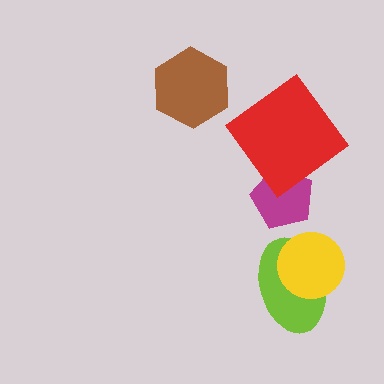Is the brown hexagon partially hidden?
No, no other shape covers it.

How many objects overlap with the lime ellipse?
1 object overlaps with the lime ellipse.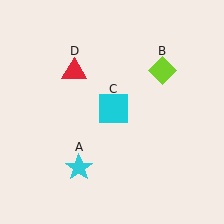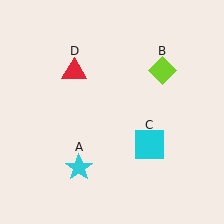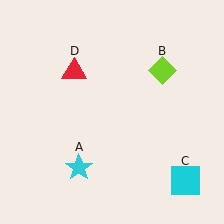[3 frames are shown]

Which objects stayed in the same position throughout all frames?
Cyan star (object A) and lime diamond (object B) and red triangle (object D) remained stationary.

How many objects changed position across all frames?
1 object changed position: cyan square (object C).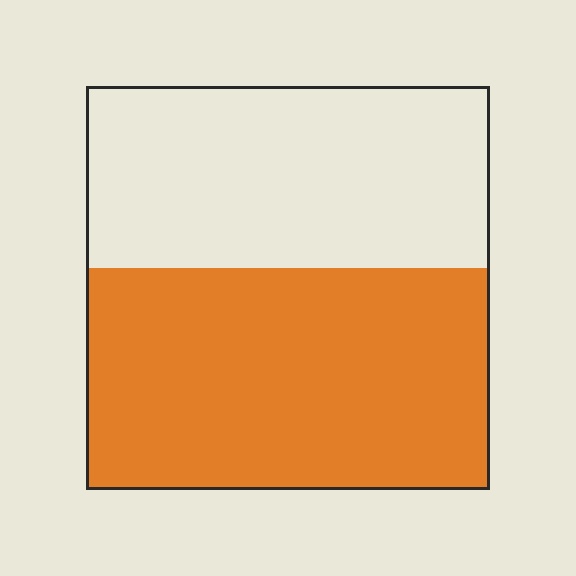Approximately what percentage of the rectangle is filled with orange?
Approximately 55%.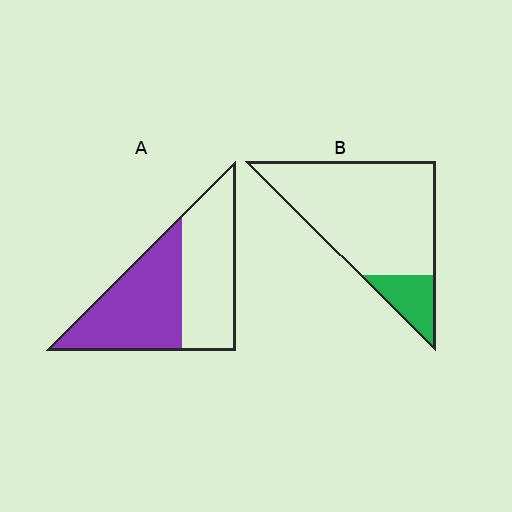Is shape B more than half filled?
No.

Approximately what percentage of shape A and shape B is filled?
A is approximately 50% and B is approximately 15%.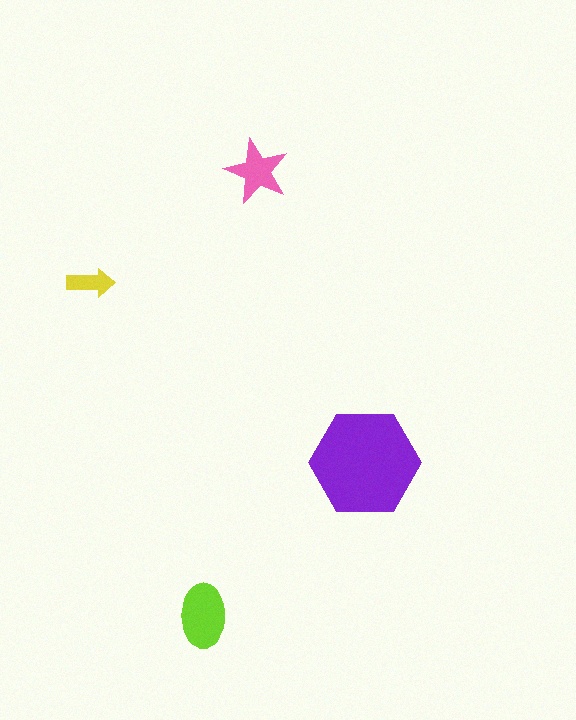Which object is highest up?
The pink star is topmost.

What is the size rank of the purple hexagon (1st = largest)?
1st.